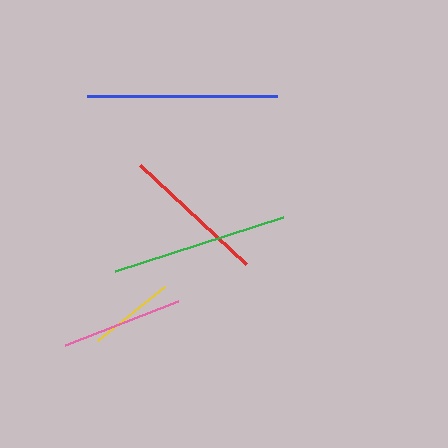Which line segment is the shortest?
The yellow line is the shortest at approximately 86 pixels.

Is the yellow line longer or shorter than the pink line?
The pink line is longer than the yellow line.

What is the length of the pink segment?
The pink segment is approximately 121 pixels long.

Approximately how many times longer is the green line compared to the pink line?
The green line is approximately 1.5 times the length of the pink line.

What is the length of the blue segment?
The blue segment is approximately 191 pixels long.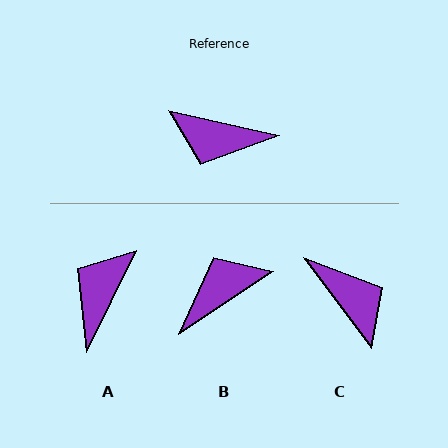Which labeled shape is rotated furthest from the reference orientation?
C, about 139 degrees away.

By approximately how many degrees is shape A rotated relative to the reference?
Approximately 104 degrees clockwise.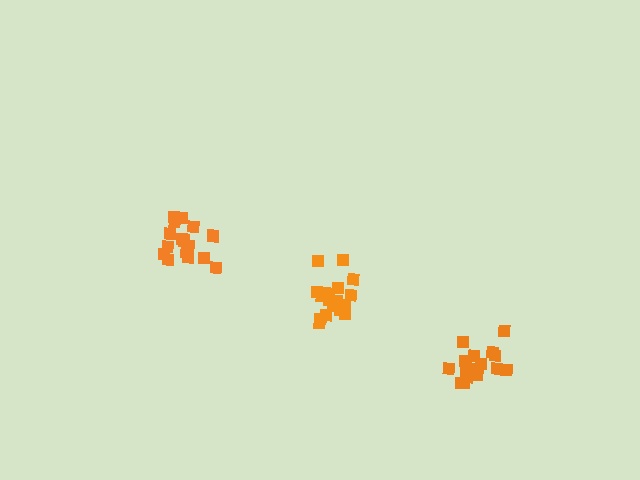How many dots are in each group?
Group 1: 17 dots, Group 2: 17 dots, Group 3: 16 dots (50 total).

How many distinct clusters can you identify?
There are 3 distinct clusters.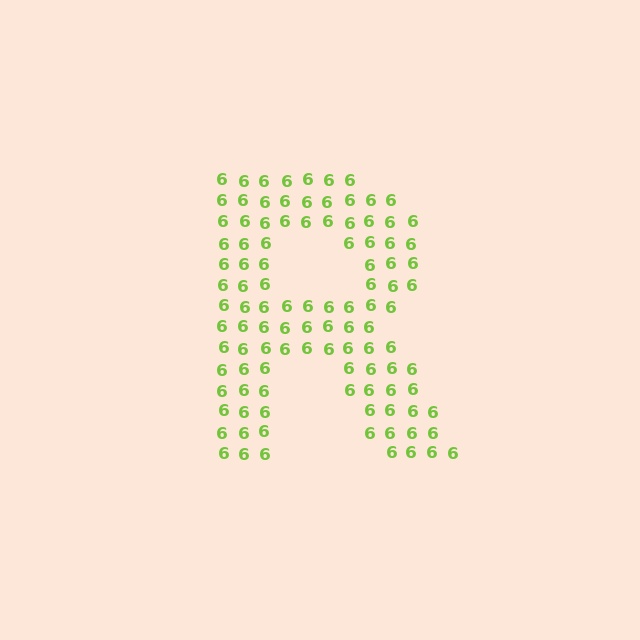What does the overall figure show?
The overall figure shows the letter R.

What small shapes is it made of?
It is made of small digit 6's.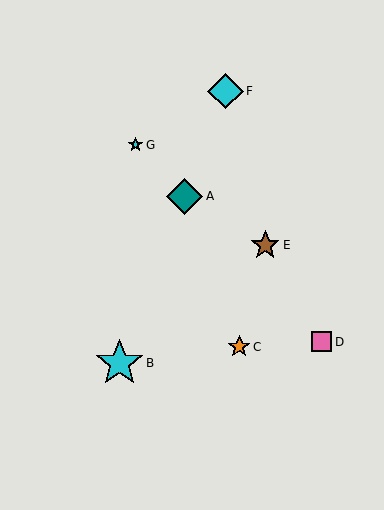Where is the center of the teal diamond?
The center of the teal diamond is at (184, 196).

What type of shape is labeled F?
Shape F is a cyan diamond.